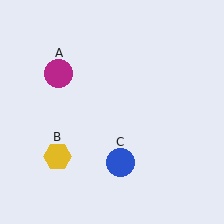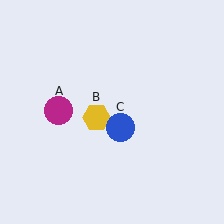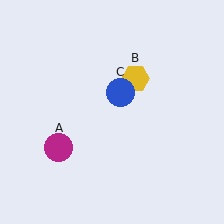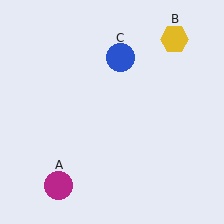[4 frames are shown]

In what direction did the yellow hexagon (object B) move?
The yellow hexagon (object B) moved up and to the right.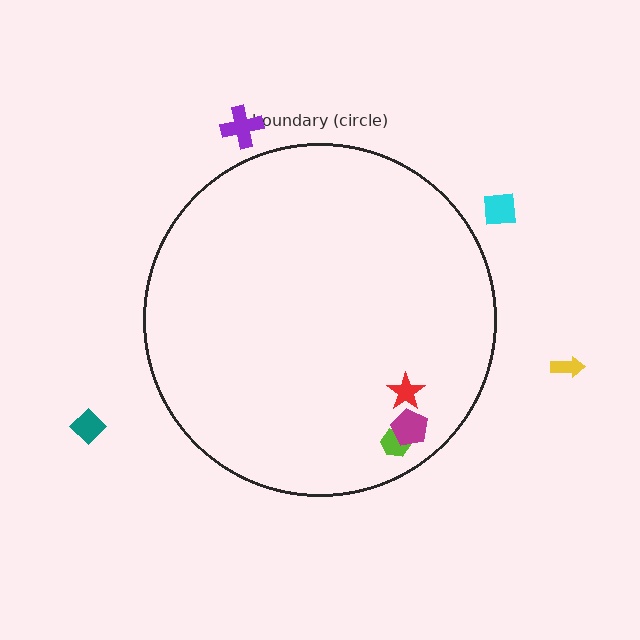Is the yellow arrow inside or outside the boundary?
Outside.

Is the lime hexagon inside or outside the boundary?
Inside.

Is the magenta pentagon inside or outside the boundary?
Inside.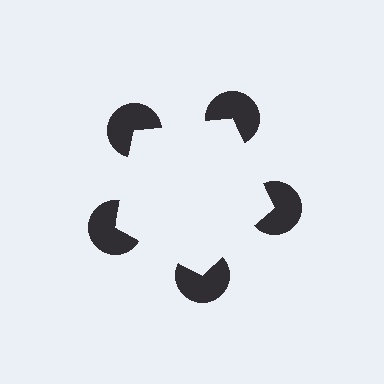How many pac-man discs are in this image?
There are 5 — one at each vertex of the illusory pentagon.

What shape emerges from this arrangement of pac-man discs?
An illusory pentagon — its edges are inferred from the aligned wedge cuts in the pac-man discs, not physically drawn.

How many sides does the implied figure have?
5 sides.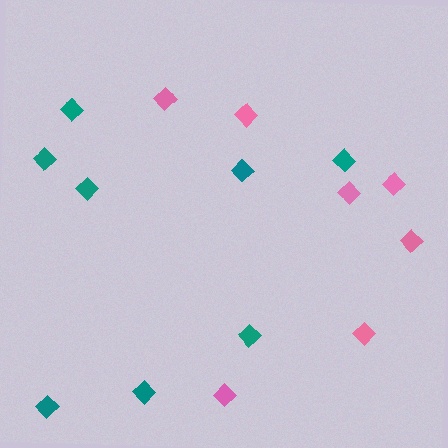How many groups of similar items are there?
There are 2 groups: one group of pink diamonds (7) and one group of teal diamonds (8).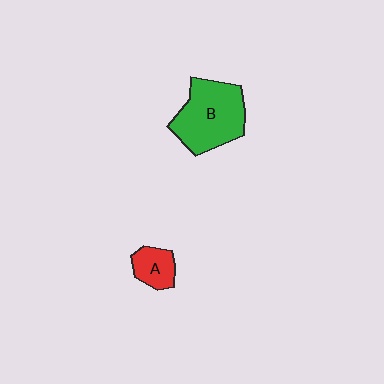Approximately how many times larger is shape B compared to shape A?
Approximately 2.7 times.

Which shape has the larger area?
Shape B (green).